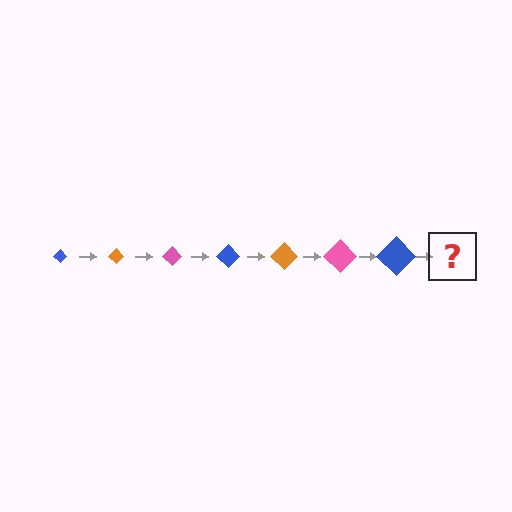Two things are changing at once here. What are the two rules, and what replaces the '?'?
The two rules are that the diamond grows larger each step and the color cycles through blue, orange, and pink. The '?' should be an orange diamond, larger than the previous one.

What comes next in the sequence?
The next element should be an orange diamond, larger than the previous one.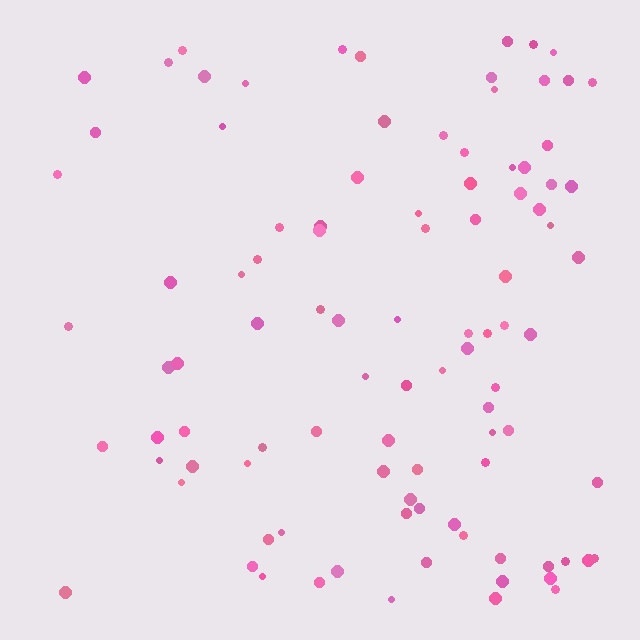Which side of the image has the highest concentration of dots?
The right.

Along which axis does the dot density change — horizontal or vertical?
Horizontal.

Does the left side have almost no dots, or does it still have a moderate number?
Still a moderate number, just noticeably fewer than the right.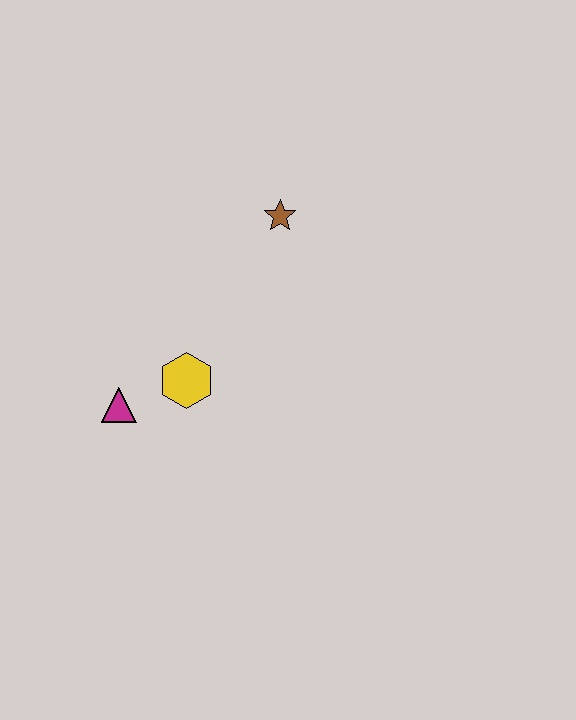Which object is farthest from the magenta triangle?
The brown star is farthest from the magenta triangle.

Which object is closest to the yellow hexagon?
The magenta triangle is closest to the yellow hexagon.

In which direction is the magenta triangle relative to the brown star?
The magenta triangle is below the brown star.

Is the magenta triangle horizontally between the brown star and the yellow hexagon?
No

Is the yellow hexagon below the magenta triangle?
No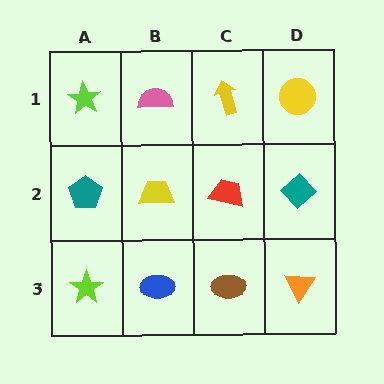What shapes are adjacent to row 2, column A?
A lime star (row 1, column A), a lime star (row 3, column A), a yellow trapezoid (row 2, column B).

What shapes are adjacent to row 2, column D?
A yellow circle (row 1, column D), an orange triangle (row 3, column D), a red trapezoid (row 2, column C).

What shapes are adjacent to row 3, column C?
A red trapezoid (row 2, column C), a blue ellipse (row 3, column B), an orange triangle (row 3, column D).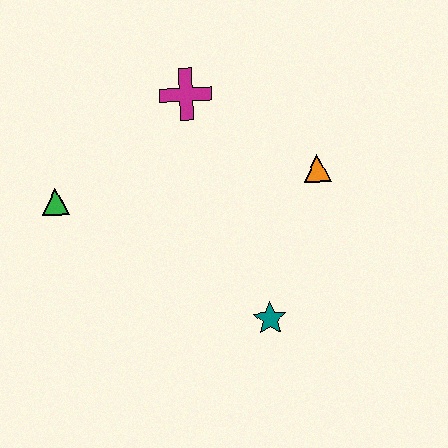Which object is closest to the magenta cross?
The orange triangle is closest to the magenta cross.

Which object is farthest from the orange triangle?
The green triangle is farthest from the orange triangle.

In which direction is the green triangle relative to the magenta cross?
The green triangle is to the left of the magenta cross.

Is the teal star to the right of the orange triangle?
No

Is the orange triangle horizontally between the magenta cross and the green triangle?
No